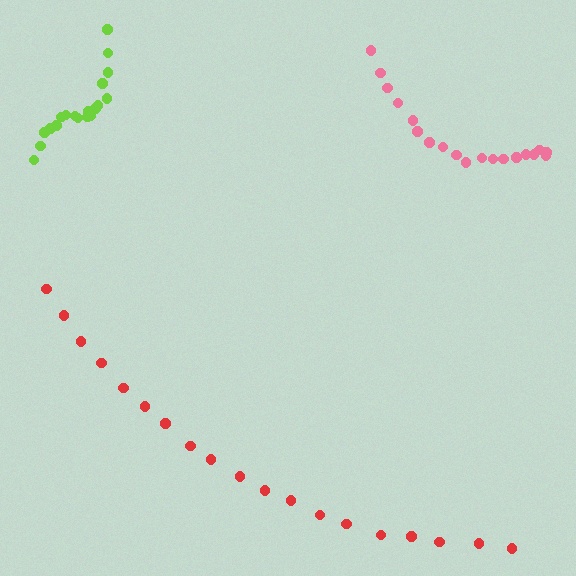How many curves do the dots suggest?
There are 3 distinct paths.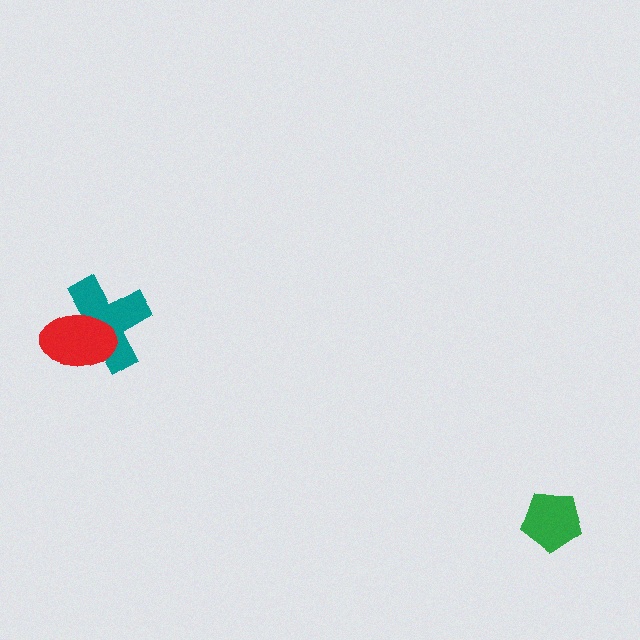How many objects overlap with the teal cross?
1 object overlaps with the teal cross.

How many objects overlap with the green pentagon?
0 objects overlap with the green pentagon.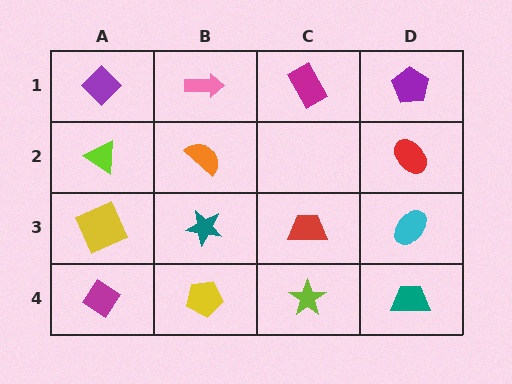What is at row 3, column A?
A yellow square.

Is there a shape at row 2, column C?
No, that cell is empty.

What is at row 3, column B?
A teal star.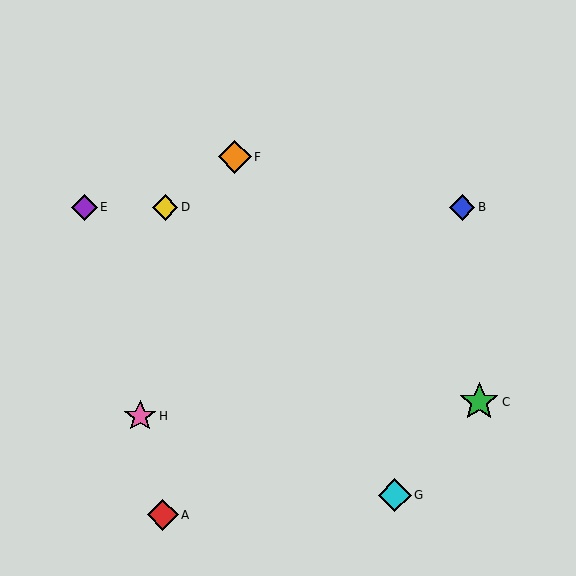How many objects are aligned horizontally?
3 objects (B, D, E) are aligned horizontally.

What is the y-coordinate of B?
Object B is at y≈207.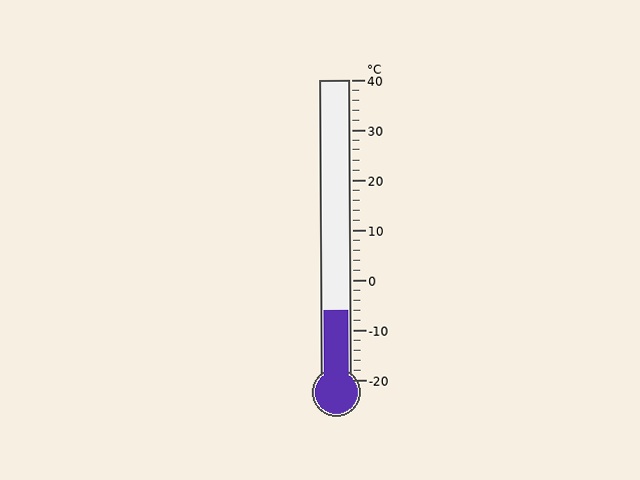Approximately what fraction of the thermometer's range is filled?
The thermometer is filled to approximately 25% of its range.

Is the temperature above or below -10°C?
The temperature is above -10°C.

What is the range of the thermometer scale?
The thermometer scale ranges from -20°C to 40°C.